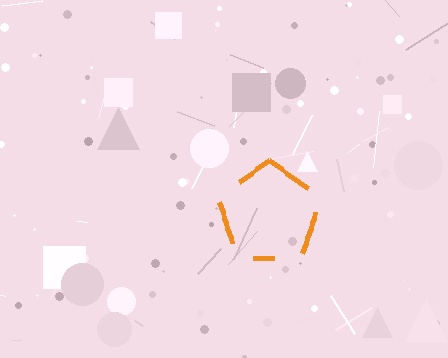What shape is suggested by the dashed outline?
The dashed outline suggests a pentagon.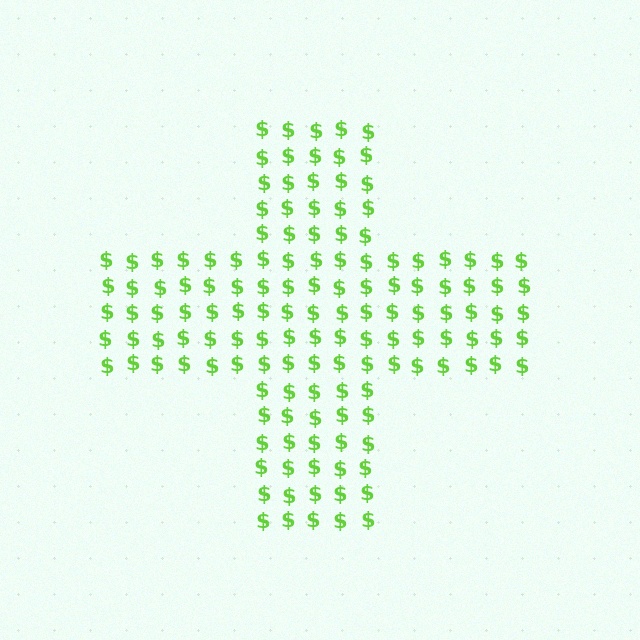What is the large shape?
The large shape is a cross.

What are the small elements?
The small elements are dollar signs.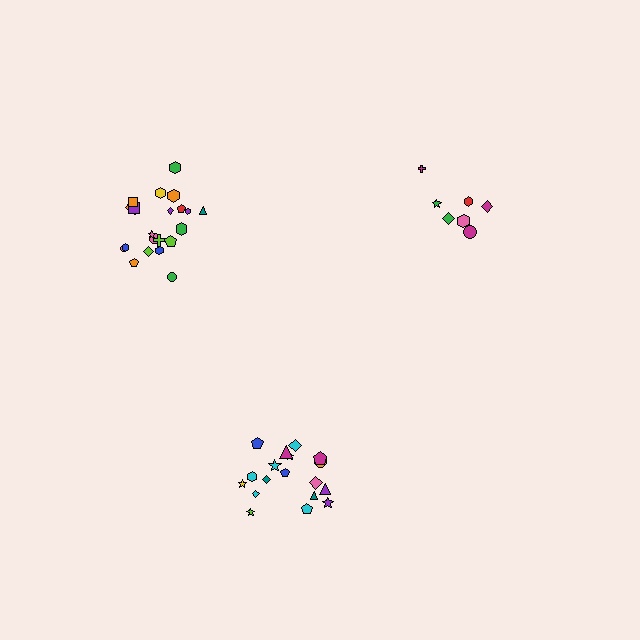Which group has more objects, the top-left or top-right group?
The top-left group.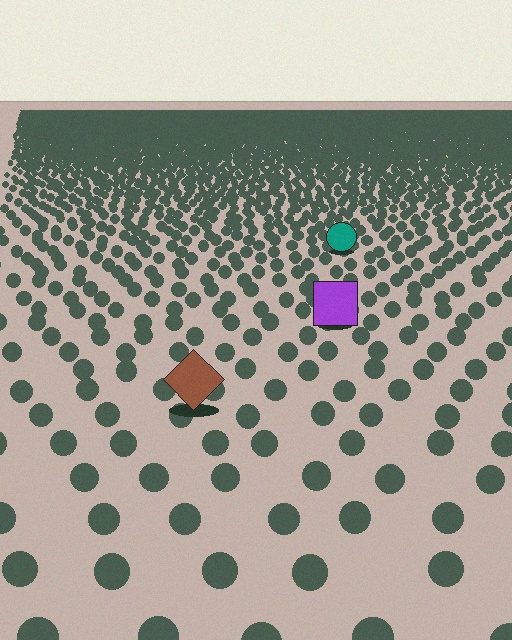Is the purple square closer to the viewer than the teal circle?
Yes. The purple square is closer — you can tell from the texture gradient: the ground texture is coarser near it.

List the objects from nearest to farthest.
From nearest to farthest: the brown diamond, the purple square, the teal circle.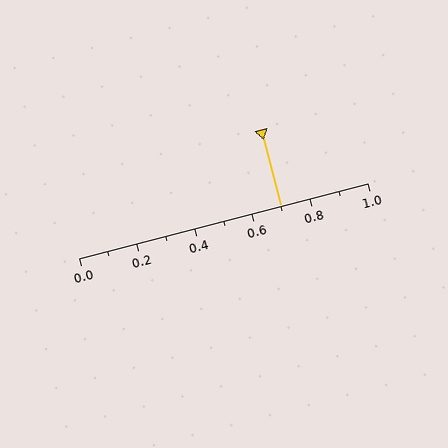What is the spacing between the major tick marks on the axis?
The major ticks are spaced 0.2 apart.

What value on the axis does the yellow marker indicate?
The marker indicates approximately 0.7.